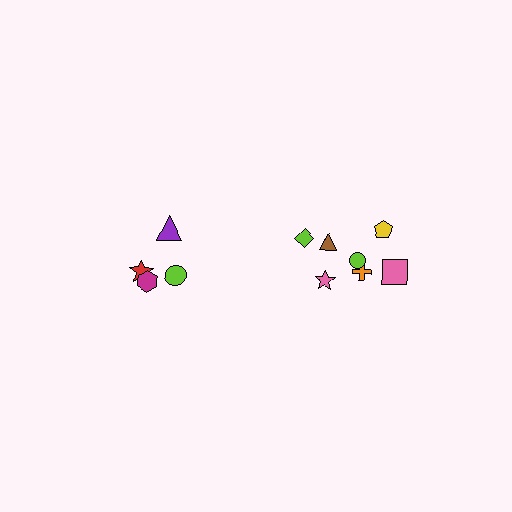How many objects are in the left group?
There are 4 objects.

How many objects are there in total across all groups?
There are 11 objects.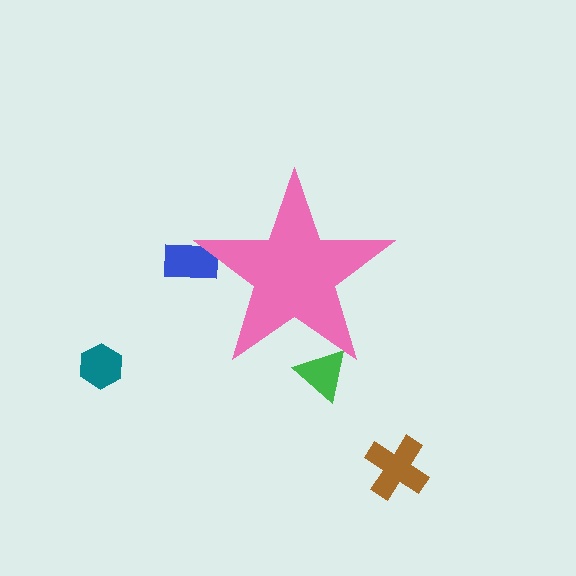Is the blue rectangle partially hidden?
Yes, the blue rectangle is partially hidden behind the pink star.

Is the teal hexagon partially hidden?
No, the teal hexagon is fully visible.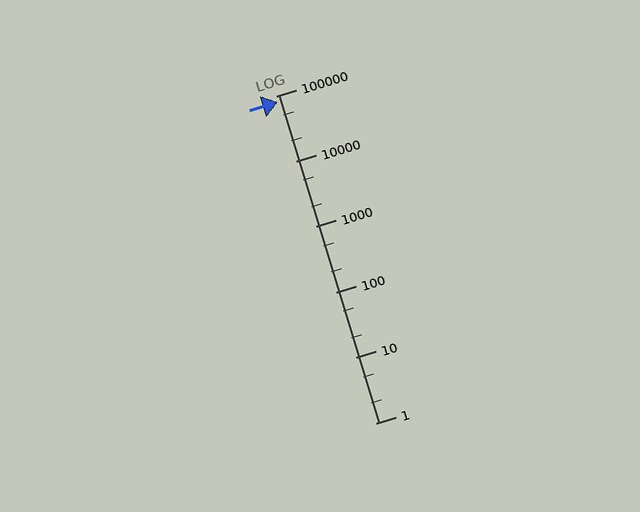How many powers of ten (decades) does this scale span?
The scale spans 5 decades, from 1 to 100000.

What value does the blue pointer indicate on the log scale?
The pointer indicates approximately 81000.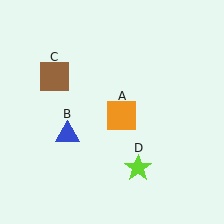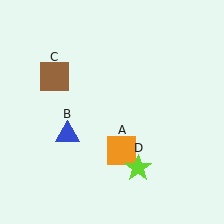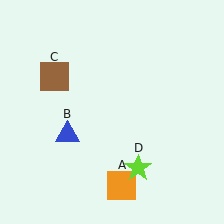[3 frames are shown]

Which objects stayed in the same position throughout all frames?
Blue triangle (object B) and brown square (object C) and lime star (object D) remained stationary.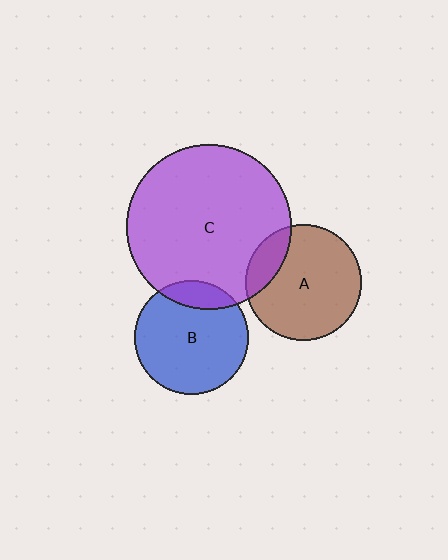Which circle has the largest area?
Circle C (purple).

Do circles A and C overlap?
Yes.